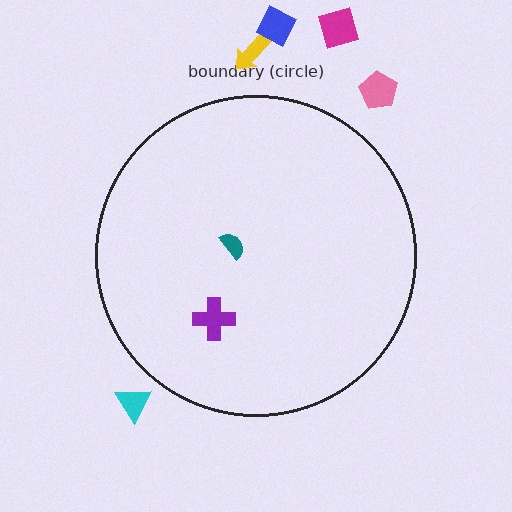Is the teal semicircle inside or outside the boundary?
Inside.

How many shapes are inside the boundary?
2 inside, 5 outside.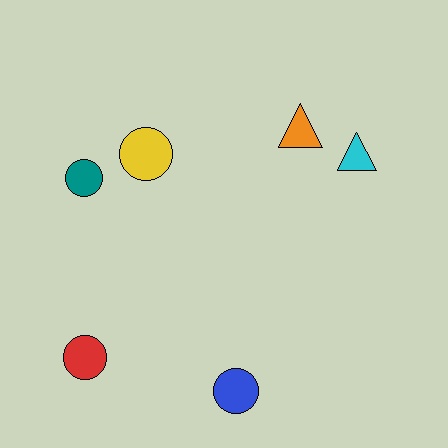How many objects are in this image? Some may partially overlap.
There are 6 objects.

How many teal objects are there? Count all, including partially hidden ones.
There is 1 teal object.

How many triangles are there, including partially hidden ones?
There are 2 triangles.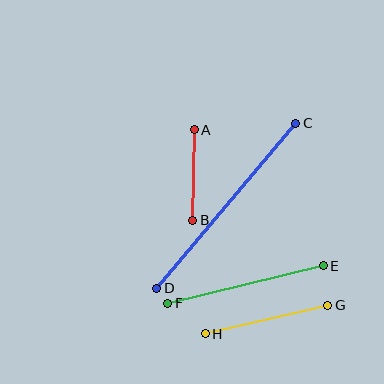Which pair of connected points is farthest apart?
Points C and D are farthest apart.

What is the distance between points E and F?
The distance is approximately 160 pixels.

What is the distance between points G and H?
The distance is approximately 126 pixels.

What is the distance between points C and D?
The distance is approximately 216 pixels.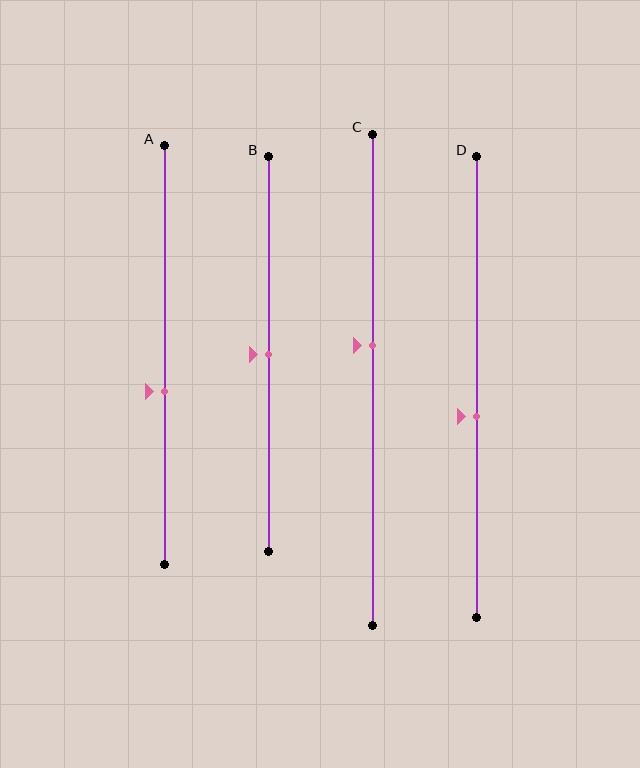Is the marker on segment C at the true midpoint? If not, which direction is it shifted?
No, the marker on segment C is shifted upward by about 7% of the segment length.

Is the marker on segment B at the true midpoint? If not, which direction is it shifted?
Yes, the marker on segment B is at the true midpoint.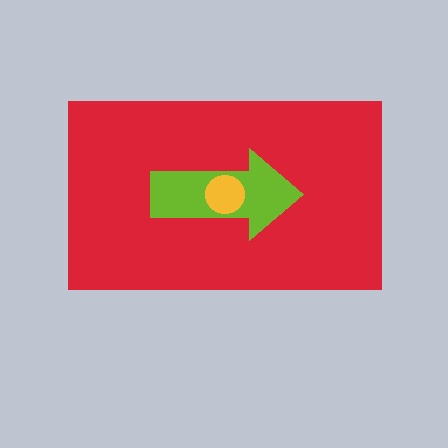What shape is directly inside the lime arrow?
The yellow circle.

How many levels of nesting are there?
3.